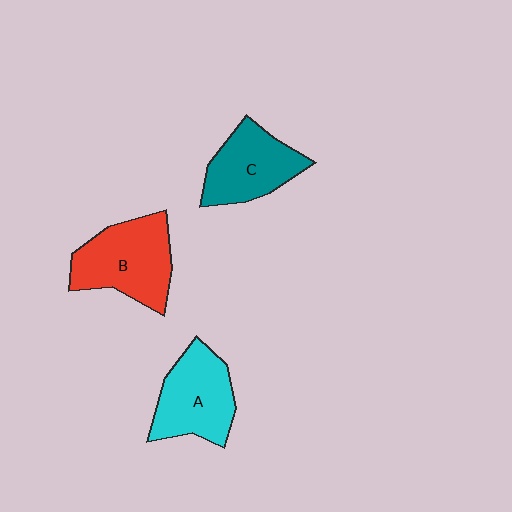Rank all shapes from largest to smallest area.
From largest to smallest: B (red), A (cyan), C (teal).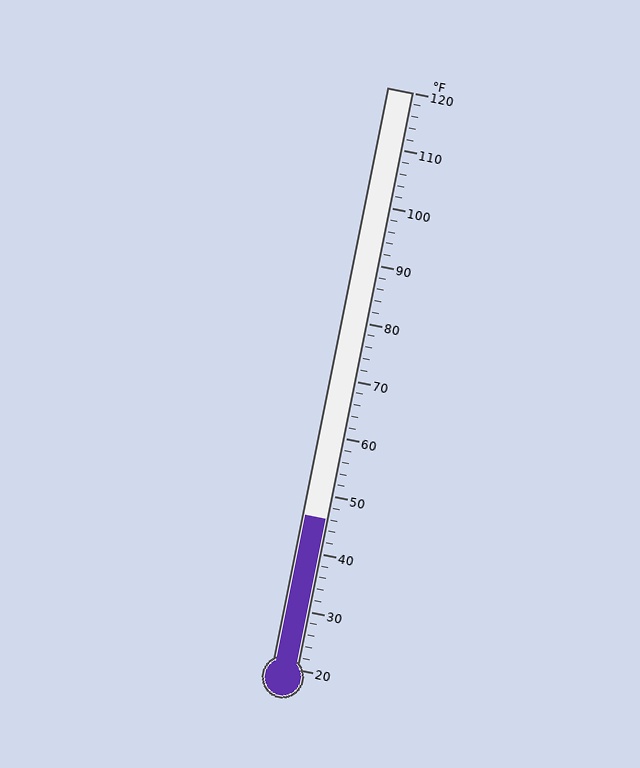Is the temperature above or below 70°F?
The temperature is below 70°F.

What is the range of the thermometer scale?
The thermometer scale ranges from 20°F to 120°F.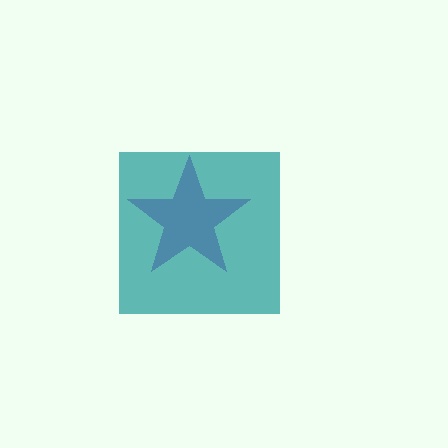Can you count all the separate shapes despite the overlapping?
Yes, there are 2 separate shapes.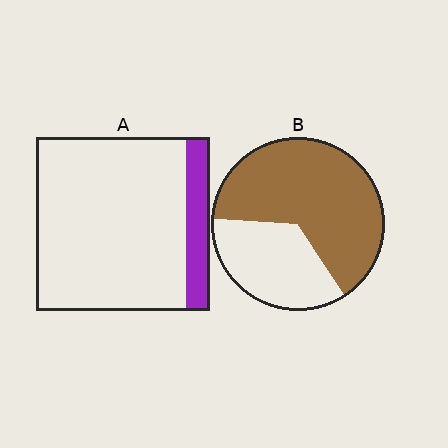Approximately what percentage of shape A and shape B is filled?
A is approximately 15% and B is approximately 65%.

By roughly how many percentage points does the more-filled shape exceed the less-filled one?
By roughly 50 percentage points (B over A).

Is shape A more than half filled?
No.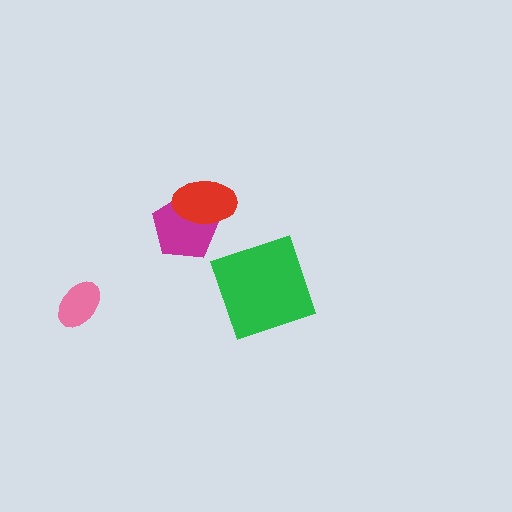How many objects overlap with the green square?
0 objects overlap with the green square.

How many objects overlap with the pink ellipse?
0 objects overlap with the pink ellipse.